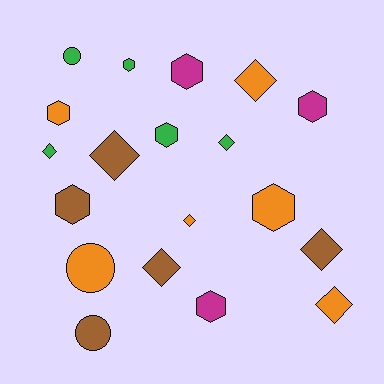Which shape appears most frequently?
Diamond, with 8 objects.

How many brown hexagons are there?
There is 1 brown hexagon.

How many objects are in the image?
There are 19 objects.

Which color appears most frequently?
Orange, with 6 objects.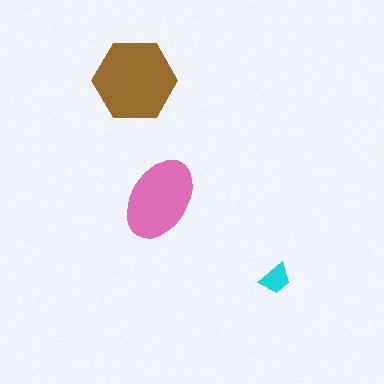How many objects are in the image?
There are 3 objects in the image.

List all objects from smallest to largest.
The cyan trapezoid, the pink ellipse, the brown hexagon.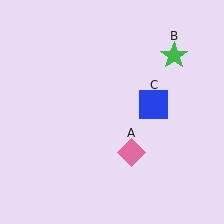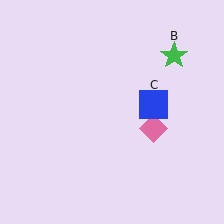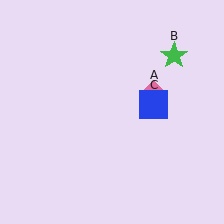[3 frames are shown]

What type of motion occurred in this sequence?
The pink diamond (object A) rotated counterclockwise around the center of the scene.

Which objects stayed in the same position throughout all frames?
Green star (object B) and blue square (object C) remained stationary.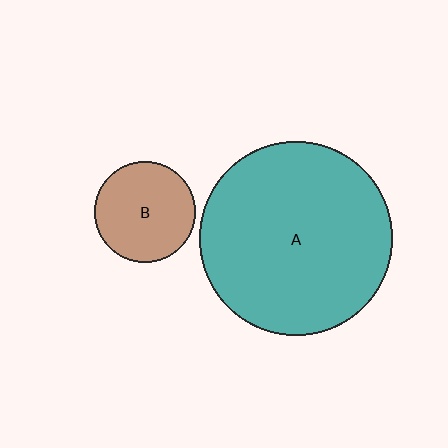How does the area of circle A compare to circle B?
Approximately 3.7 times.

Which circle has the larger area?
Circle A (teal).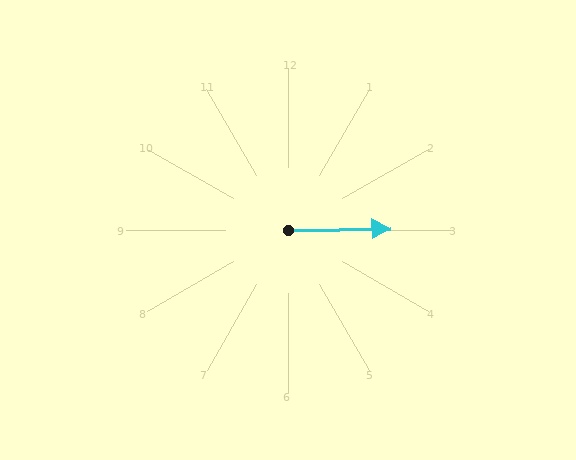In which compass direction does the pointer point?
East.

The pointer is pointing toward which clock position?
Roughly 3 o'clock.